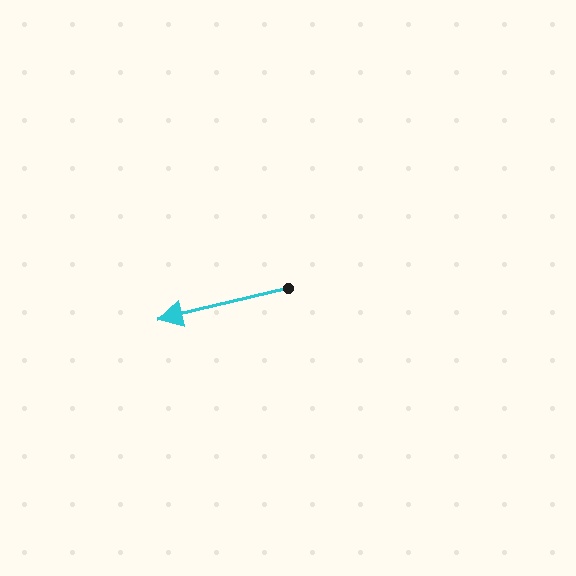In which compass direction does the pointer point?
West.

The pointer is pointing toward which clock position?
Roughly 9 o'clock.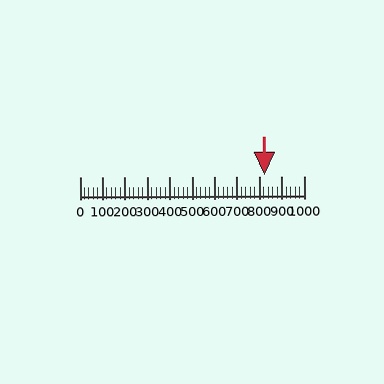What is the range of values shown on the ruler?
The ruler shows values from 0 to 1000.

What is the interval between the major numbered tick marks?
The major tick marks are spaced 100 units apart.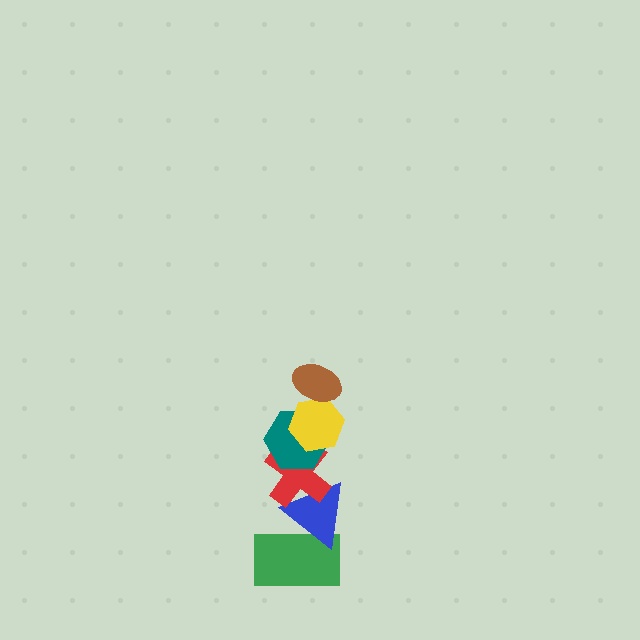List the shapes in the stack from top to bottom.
From top to bottom: the brown ellipse, the yellow hexagon, the teal hexagon, the red cross, the blue triangle, the green rectangle.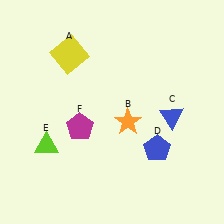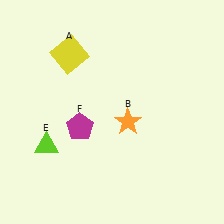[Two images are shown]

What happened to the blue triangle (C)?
The blue triangle (C) was removed in Image 2. It was in the bottom-right area of Image 1.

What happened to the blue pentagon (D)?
The blue pentagon (D) was removed in Image 2. It was in the bottom-right area of Image 1.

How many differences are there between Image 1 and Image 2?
There are 2 differences between the two images.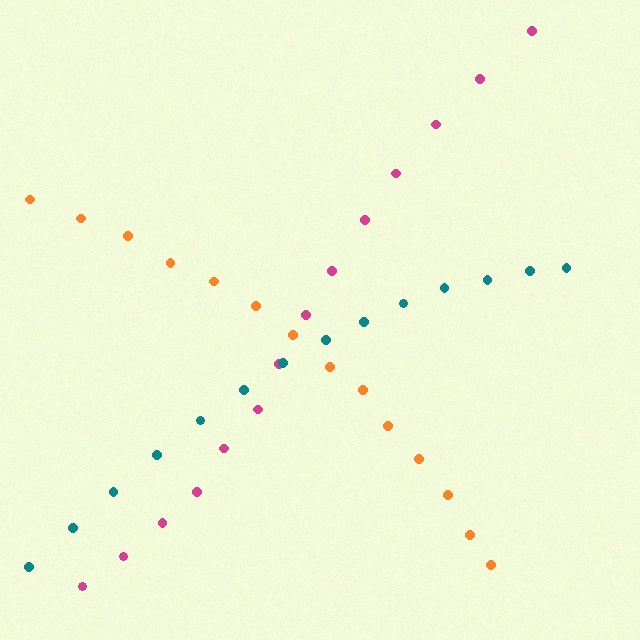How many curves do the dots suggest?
There are 3 distinct paths.